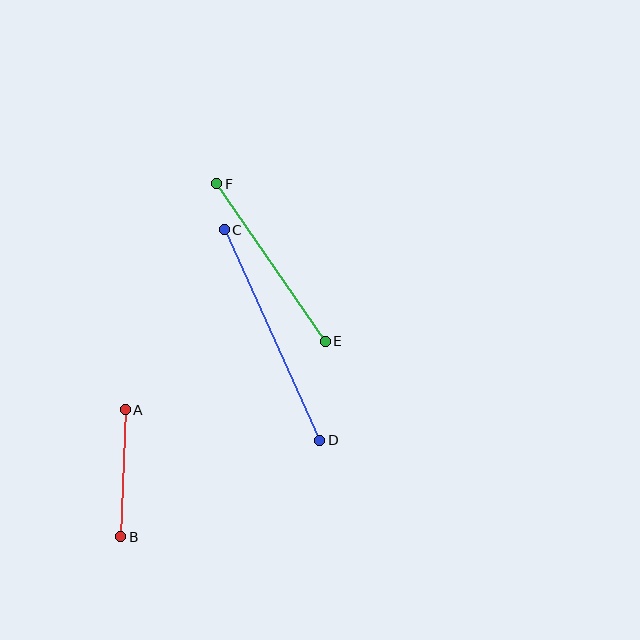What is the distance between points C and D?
The distance is approximately 231 pixels.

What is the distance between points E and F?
The distance is approximately 191 pixels.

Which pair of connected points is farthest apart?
Points C and D are farthest apart.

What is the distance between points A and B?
The distance is approximately 127 pixels.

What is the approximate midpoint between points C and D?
The midpoint is at approximately (272, 335) pixels.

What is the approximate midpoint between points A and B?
The midpoint is at approximately (123, 473) pixels.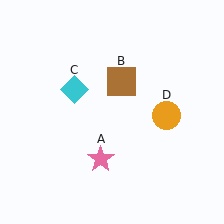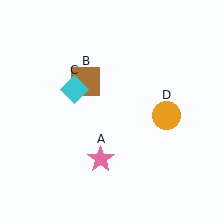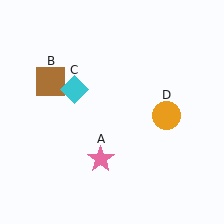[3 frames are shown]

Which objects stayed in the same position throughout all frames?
Pink star (object A) and cyan diamond (object C) and orange circle (object D) remained stationary.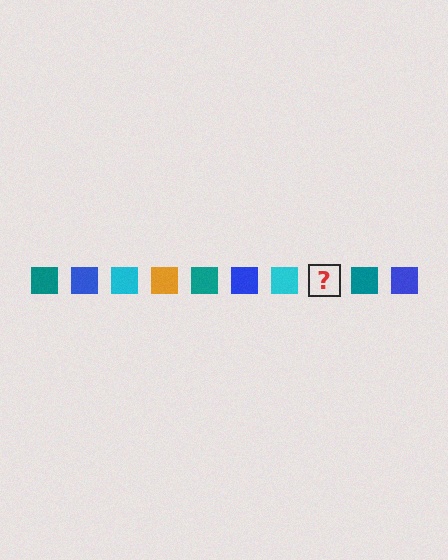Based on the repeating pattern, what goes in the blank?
The blank should be an orange square.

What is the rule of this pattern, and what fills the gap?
The rule is that the pattern cycles through teal, blue, cyan, orange squares. The gap should be filled with an orange square.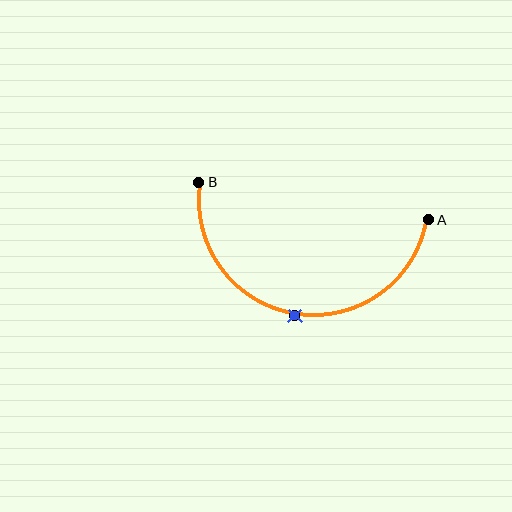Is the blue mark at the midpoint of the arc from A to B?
Yes. The blue mark lies on the arc at equal arc-length from both A and B — it is the arc midpoint.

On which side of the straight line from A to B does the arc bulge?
The arc bulges below the straight line connecting A and B.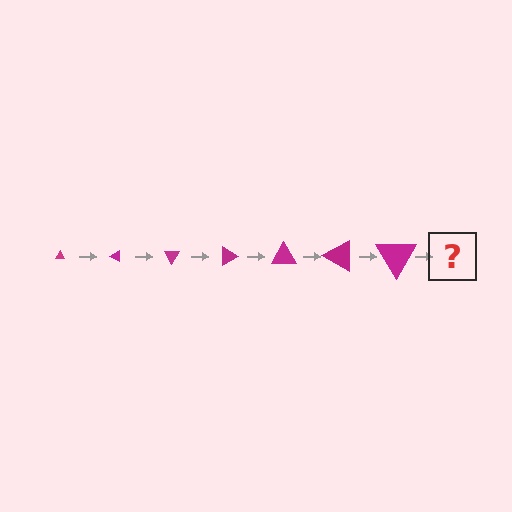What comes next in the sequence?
The next element should be a triangle, larger than the previous one and rotated 210 degrees from the start.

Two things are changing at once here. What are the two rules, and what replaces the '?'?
The two rules are that the triangle grows larger each step and it rotates 30 degrees each step. The '?' should be a triangle, larger than the previous one and rotated 210 degrees from the start.